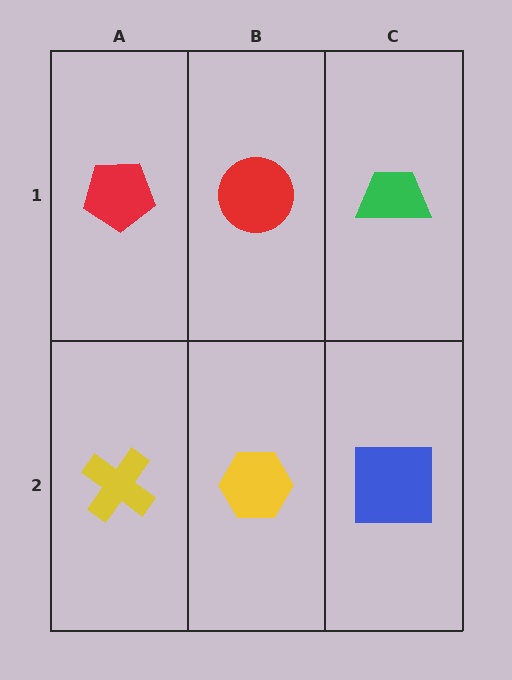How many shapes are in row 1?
3 shapes.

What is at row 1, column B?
A red circle.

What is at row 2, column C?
A blue square.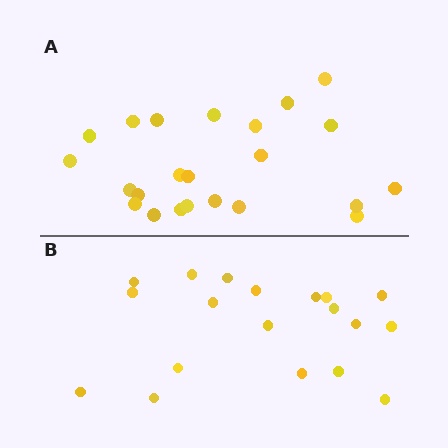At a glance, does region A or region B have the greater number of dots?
Region A (the top region) has more dots.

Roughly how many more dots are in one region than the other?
Region A has about 4 more dots than region B.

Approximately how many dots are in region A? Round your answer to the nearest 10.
About 20 dots. (The exact count is 23, which rounds to 20.)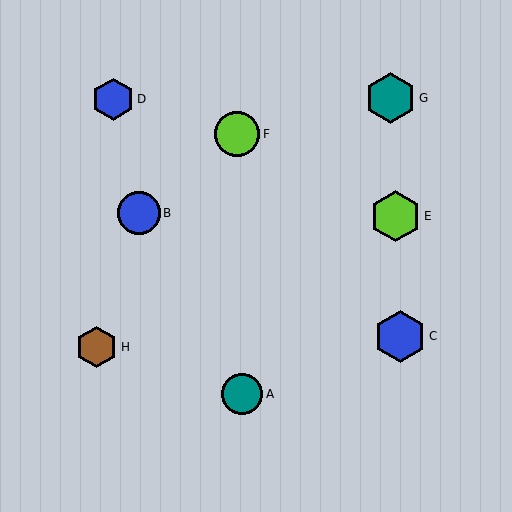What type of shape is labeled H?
Shape H is a brown hexagon.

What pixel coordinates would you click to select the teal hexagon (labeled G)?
Click at (390, 98) to select the teal hexagon G.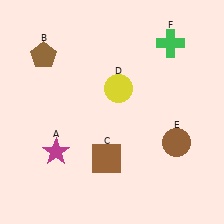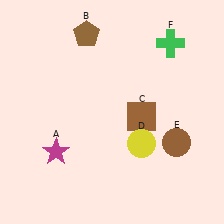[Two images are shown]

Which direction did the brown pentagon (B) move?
The brown pentagon (B) moved right.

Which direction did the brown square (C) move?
The brown square (C) moved up.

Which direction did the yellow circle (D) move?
The yellow circle (D) moved down.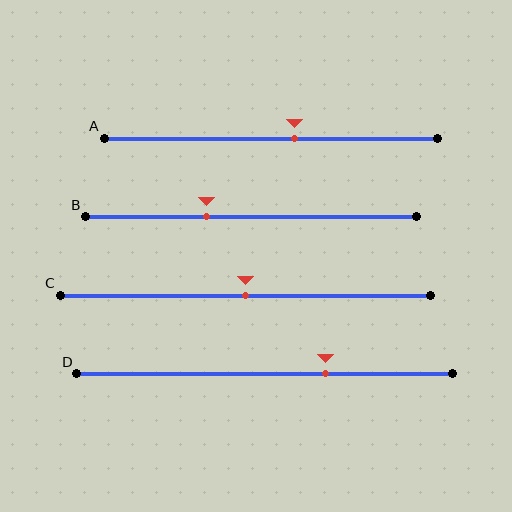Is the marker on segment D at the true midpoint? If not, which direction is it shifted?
No, the marker on segment D is shifted to the right by about 16% of the segment length.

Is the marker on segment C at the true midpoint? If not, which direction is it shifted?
Yes, the marker on segment C is at the true midpoint.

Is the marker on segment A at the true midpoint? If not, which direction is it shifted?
No, the marker on segment A is shifted to the right by about 7% of the segment length.